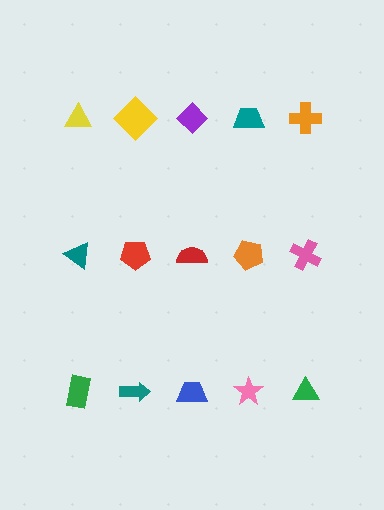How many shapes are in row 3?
5 shapes.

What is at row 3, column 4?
A pink star.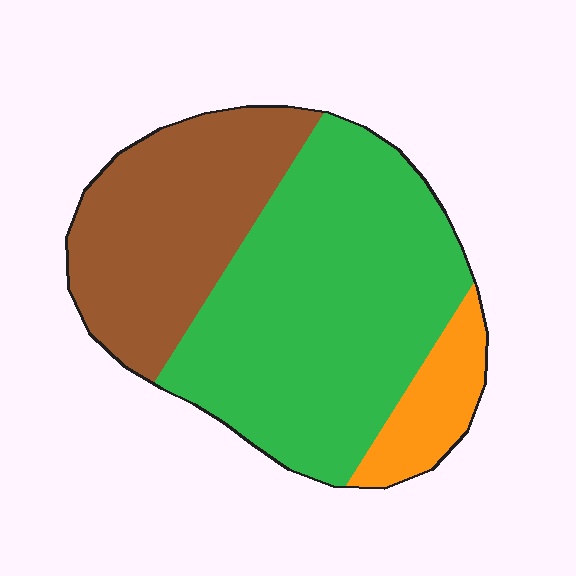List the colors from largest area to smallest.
From largest to smallest: green, brown, orange.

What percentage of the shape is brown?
Brown covers around 35% of the shape.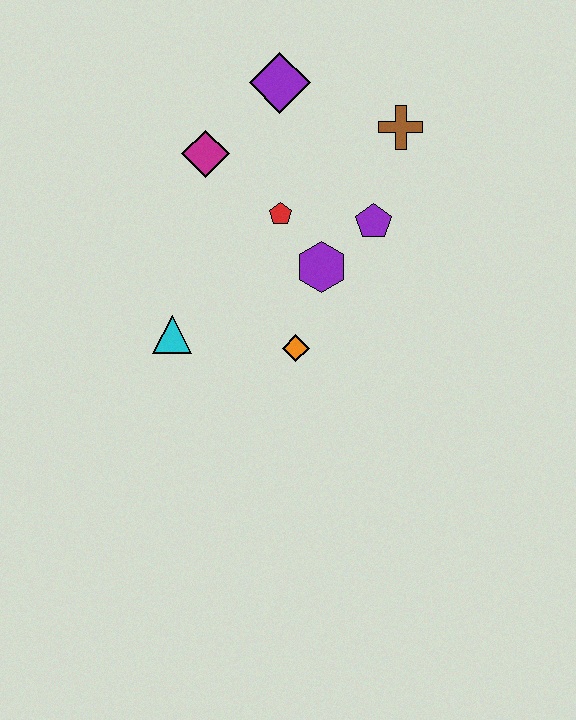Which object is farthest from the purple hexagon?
The purple diamond is farthest from the purple hexagon.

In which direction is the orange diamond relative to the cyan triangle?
The orange diamond is to the right of the cyan triangle.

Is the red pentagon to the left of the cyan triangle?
No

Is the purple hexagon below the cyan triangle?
No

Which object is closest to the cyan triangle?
The orange diamond is closest to the cyan triangle.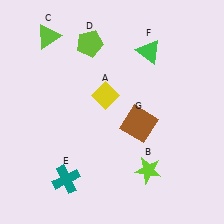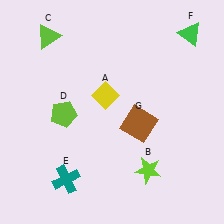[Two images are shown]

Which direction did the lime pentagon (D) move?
The lime pentagon (D) moved down.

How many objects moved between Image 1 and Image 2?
2 objects moved between the two images.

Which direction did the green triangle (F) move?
The green triangle (F) moved right.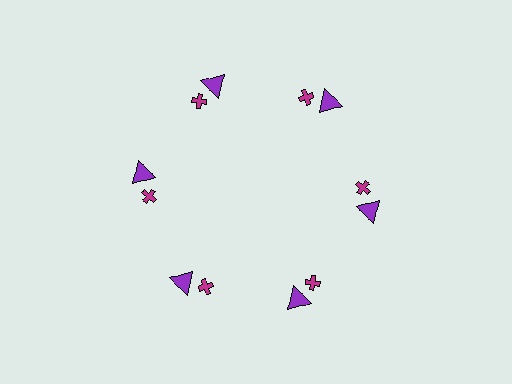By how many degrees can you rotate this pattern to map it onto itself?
The pattern maps onto itself every 60 degrees of rotation.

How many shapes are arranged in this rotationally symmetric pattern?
There are 12 shapes, arranged in 6 groups of 2.